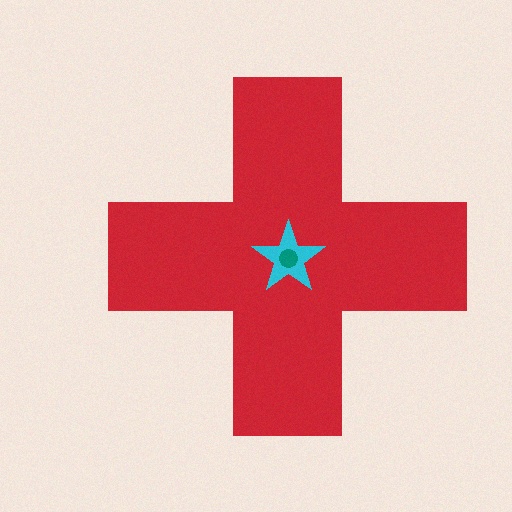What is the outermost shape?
The red cross.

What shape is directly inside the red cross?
The cyan star.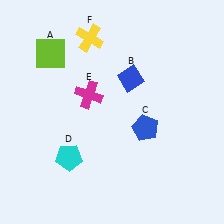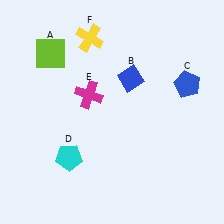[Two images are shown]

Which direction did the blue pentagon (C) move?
The blue pentagon (C) moved up.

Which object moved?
The blue pentagon (C) moved up.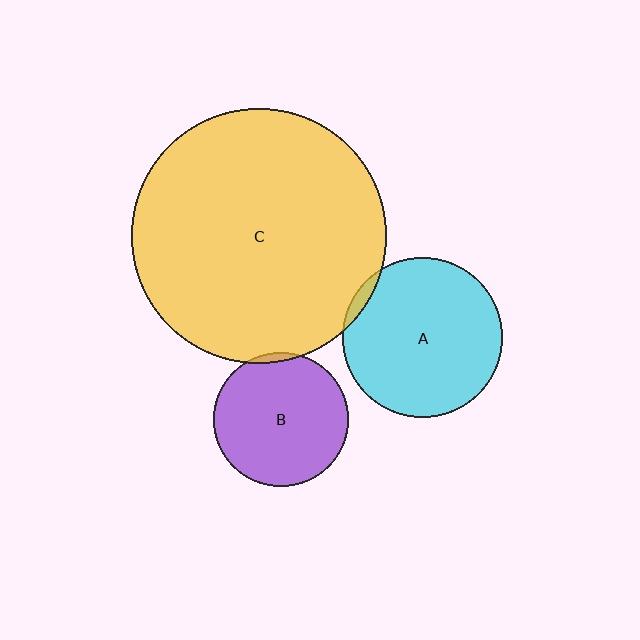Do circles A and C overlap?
Yes.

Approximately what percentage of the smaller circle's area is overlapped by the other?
Approximately 5%.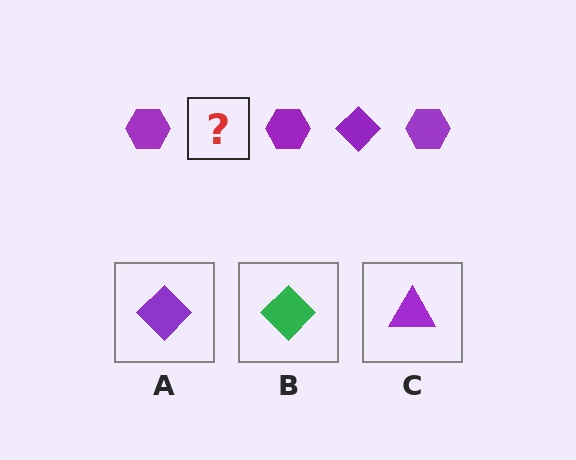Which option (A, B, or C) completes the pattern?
A.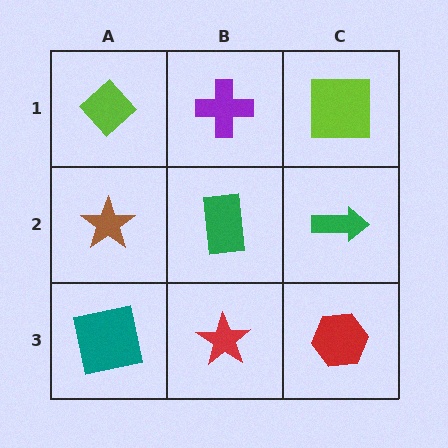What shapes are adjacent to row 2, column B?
A purple cross (row 1, column B), a red star (row 3, column B), a brown star (row 2, column A), a green arrow (row 2, column C).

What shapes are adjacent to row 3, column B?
A green rectangle (row 2, column B), a teal square (row 3, column A), a red hexagon (row 3, column C).